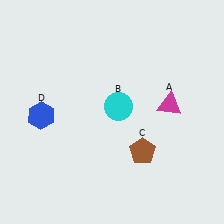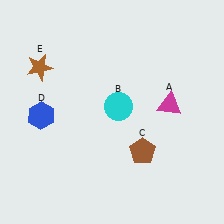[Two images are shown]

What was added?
A brown star (E) was added in Image 2.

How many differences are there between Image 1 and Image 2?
There is 1 difference between the two images.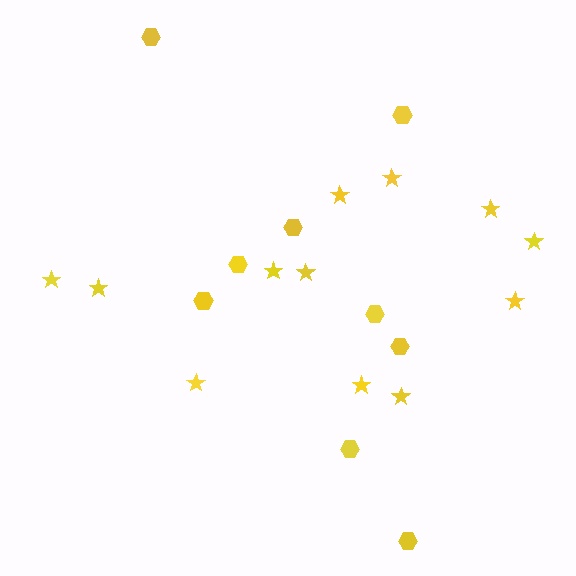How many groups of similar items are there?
There are 2 groups: one group of stars (12) and one group of hexagons (9).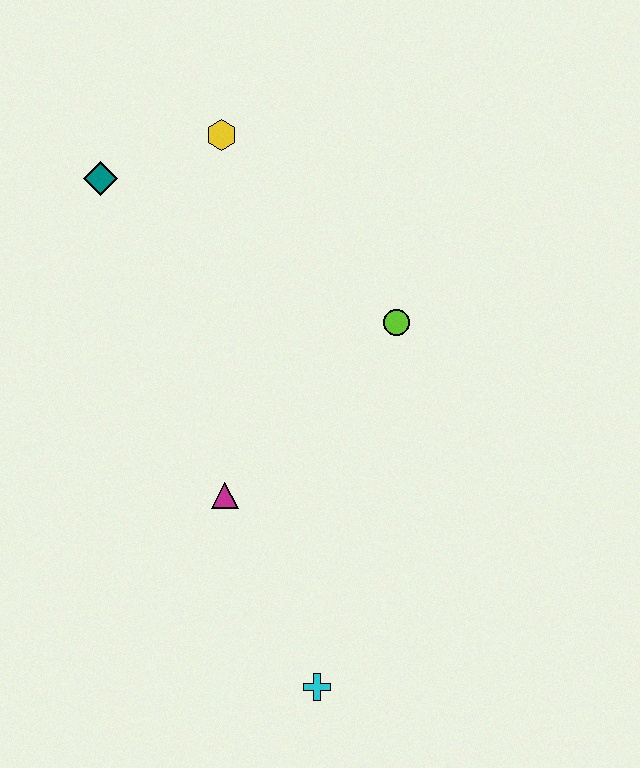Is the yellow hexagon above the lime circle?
Yes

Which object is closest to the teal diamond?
The yellow hexagon is closest to the teal diamond.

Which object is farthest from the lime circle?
The cyan cross is farthest from the lime circle.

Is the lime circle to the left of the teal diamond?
No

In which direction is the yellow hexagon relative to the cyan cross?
The yellow hexagon is above the cyan cross.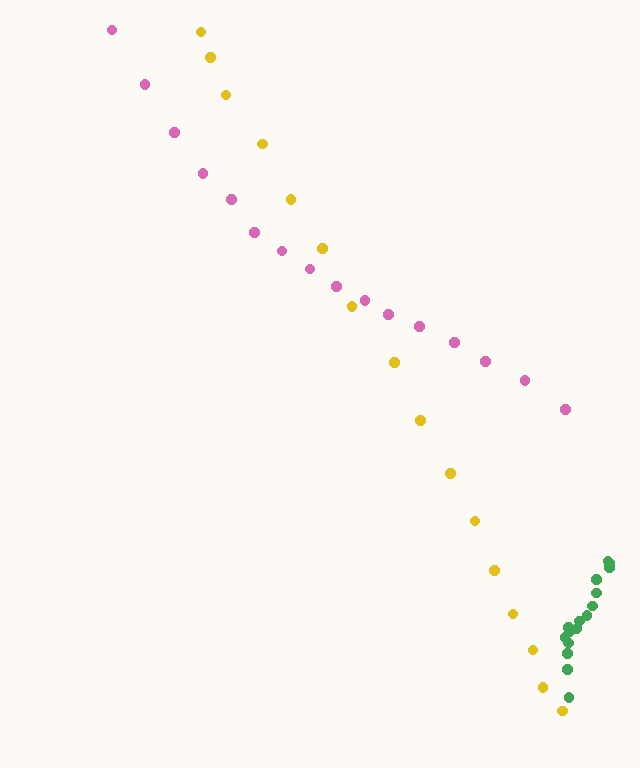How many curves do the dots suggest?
There are 3 distinct paths.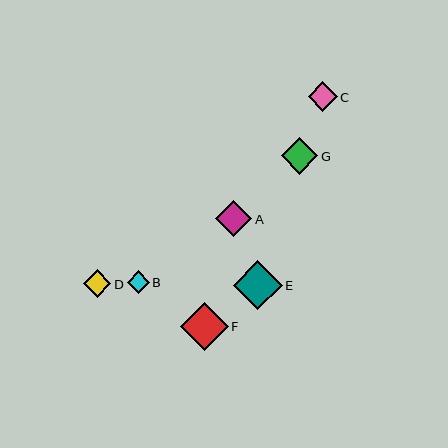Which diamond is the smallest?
Diamond B is the smallest with a size of approximately 22 pixels.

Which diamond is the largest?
Diamond E is the largest with a size of approximately 49 pixels.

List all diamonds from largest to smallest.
From largest to smallest: E, F, G, A, C, D, B.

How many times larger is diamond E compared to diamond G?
Diamond E is approximately 1.3 times the size of diamond G.